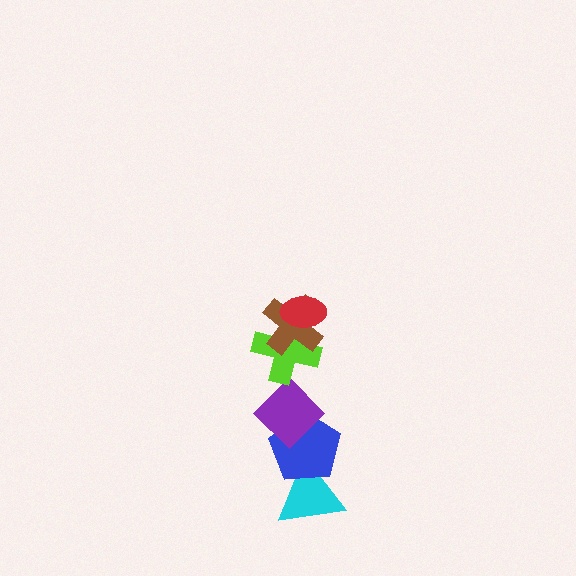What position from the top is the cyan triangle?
The cyan triangle is 6th from the top.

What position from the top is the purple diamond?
The purple diamond is 4th from the top.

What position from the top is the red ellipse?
The red ellipse is 1st from the top.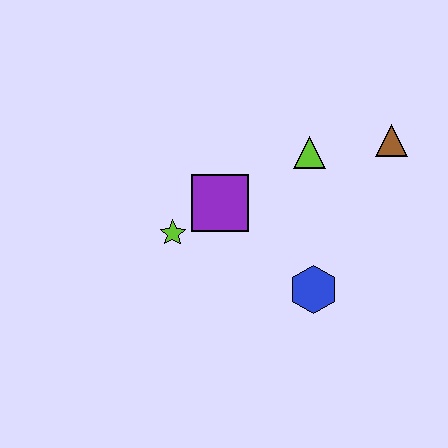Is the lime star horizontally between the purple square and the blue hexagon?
No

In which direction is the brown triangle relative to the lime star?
The brown triangle is to the right of the lime star.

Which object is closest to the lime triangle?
The brown triangle is closest to the lime triangle.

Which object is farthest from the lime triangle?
The lime star is farthest from the lime triangle.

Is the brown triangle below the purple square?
No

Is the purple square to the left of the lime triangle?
Yes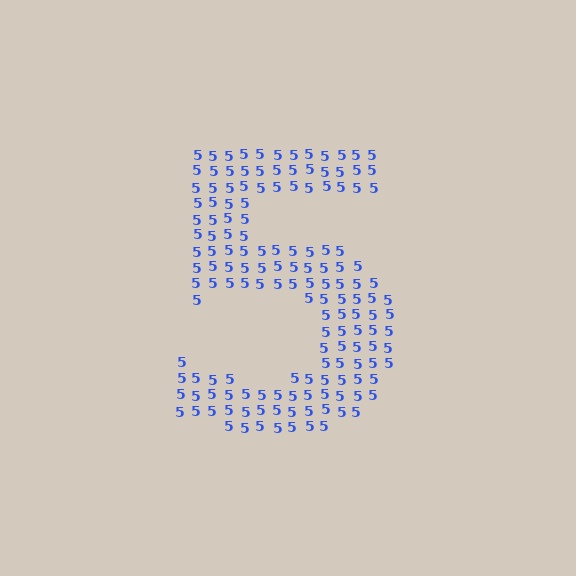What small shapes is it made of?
It is made of small digit 5's.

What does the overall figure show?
The overall figure shows the digit 5.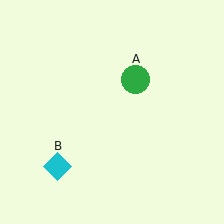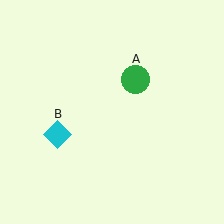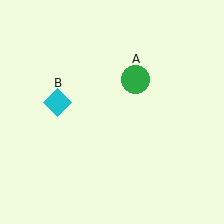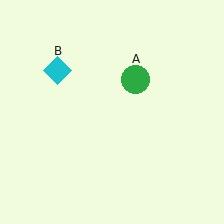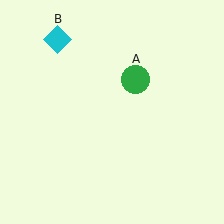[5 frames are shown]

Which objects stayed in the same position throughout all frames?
Green circle (object A) remained stationary.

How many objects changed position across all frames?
1 object changed position: cyan diamond (object B).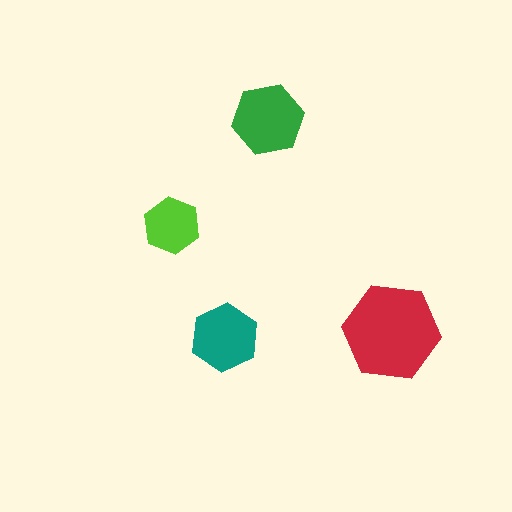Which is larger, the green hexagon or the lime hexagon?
The green one.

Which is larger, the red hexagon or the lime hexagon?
The red one.